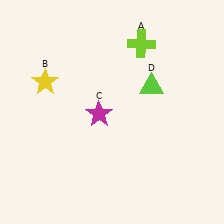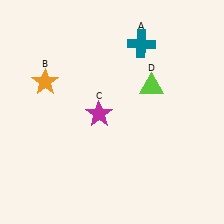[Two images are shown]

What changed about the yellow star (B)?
In Image 1, B is yellow. In Image 2, it changed to orange.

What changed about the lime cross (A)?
In Image 1, A is lime. In Image 2, it changed to teal.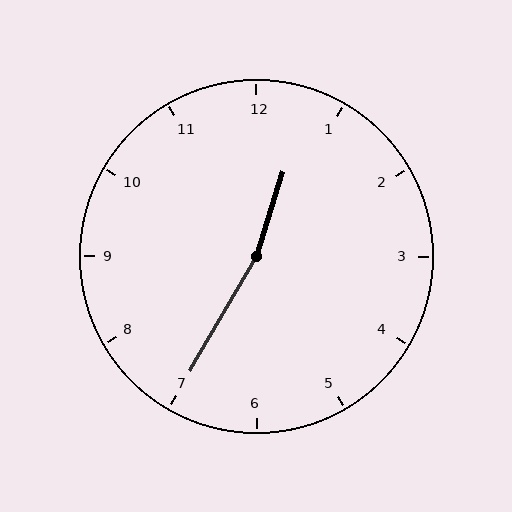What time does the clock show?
12:35.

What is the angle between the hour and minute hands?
Approximately 168 degrees.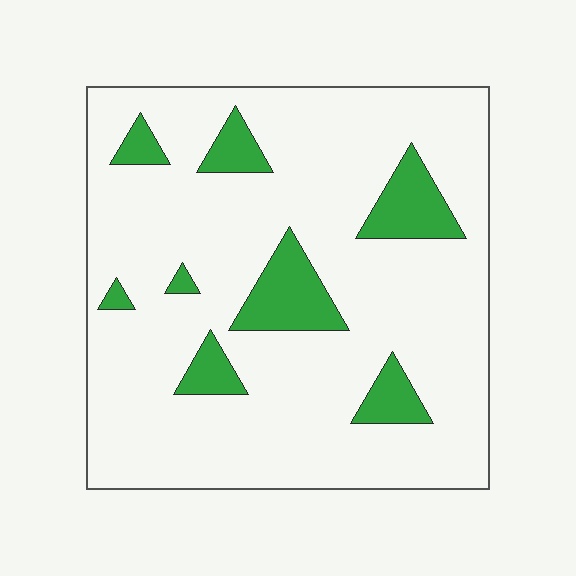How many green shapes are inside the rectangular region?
8.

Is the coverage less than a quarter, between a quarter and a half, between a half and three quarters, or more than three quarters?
Less than a quarter.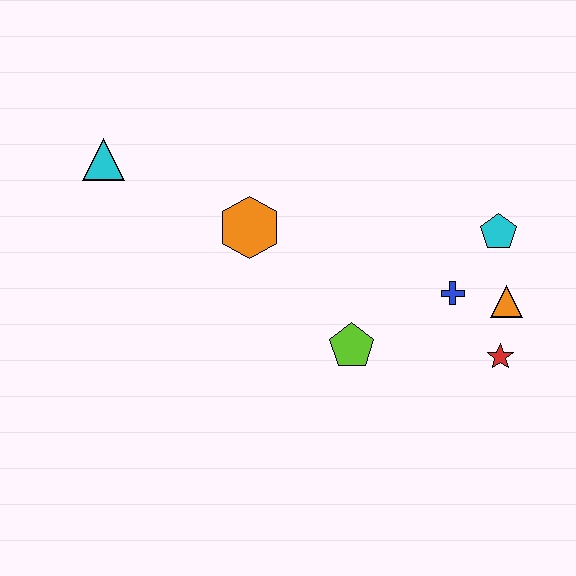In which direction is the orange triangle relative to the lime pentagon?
The orange triangle is to the right of the lime pentagon.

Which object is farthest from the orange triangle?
The cyan triangle is farthest from the orange triangle.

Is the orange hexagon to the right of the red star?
No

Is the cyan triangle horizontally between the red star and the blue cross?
No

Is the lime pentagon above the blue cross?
No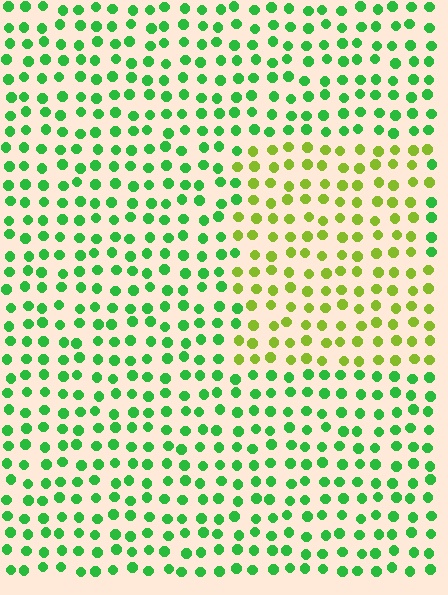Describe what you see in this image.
The image is filled with small green elements in a uniform arrangement. A rectangle-shaped region is visible where the elements are tinted to a slightly different hue, forming a subtle color boundary.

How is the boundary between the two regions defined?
The boundary is defined purely by a slight shift in hue (about 45 degrees). Spacing, size, and orientation are identical on both sides.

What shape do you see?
I see a rectangle.